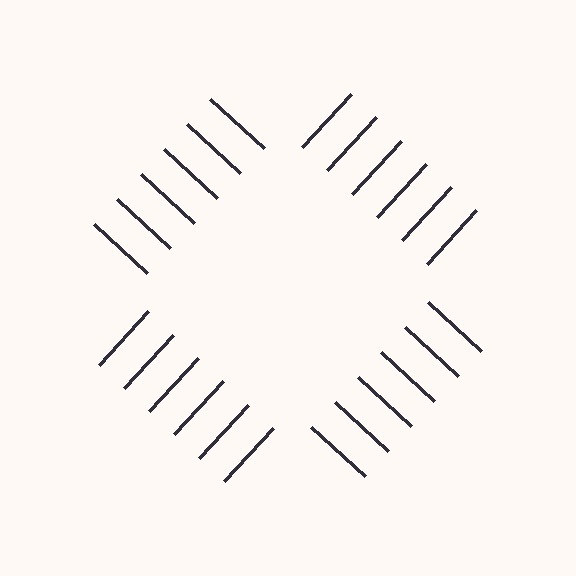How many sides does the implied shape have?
4 sides — the line-ends trace a square.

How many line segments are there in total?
24 — 6 along each of the 4 edges.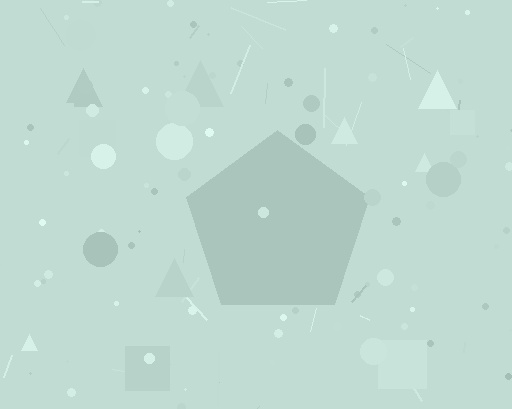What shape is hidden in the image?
A pentagon is hidden in the image.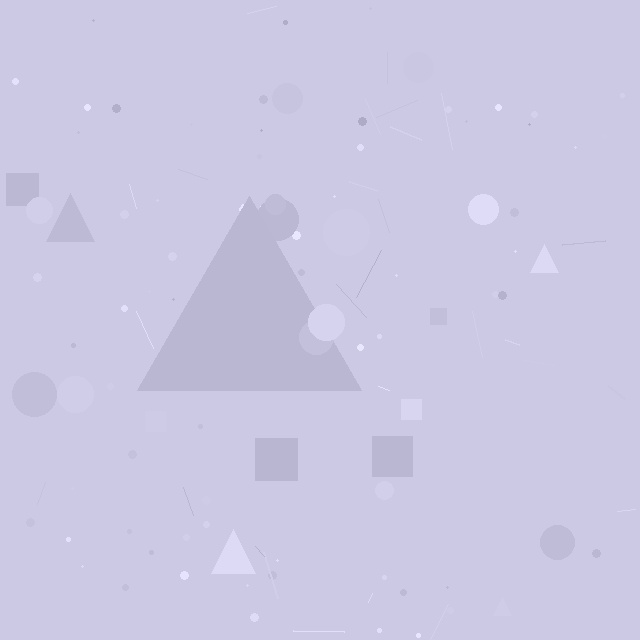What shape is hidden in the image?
A triangle is hidden in the image.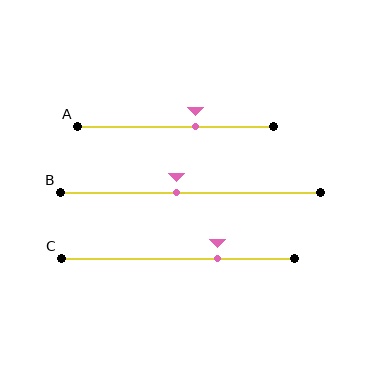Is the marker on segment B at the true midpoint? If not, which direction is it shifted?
No, the marker on segment B is shifted to the left by about 5% of the segment length.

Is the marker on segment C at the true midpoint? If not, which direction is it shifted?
No, the marker on segment C is shifted to the right by about 17% of the segment length.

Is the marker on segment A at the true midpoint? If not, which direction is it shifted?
No, the marker on segment A is shifted to the right by about 10% of the segment length.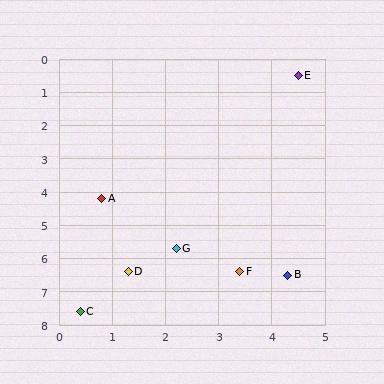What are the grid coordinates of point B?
Point B is at approximately (4.3, 6.5).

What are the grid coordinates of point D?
Point D is at approximately (1.3, 6.4).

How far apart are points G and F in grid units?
Points G and F are about 1.4 grid units apart.